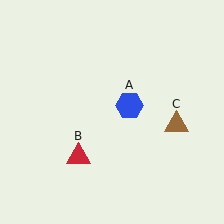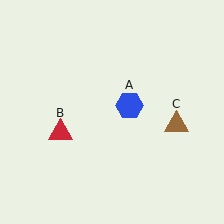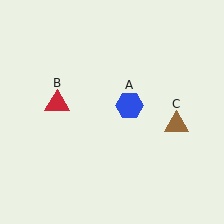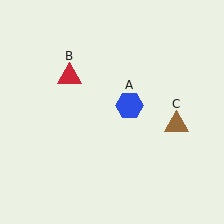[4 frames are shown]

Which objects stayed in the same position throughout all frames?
Blue hexagon (object A) and brown triangle (object C) remained stationary.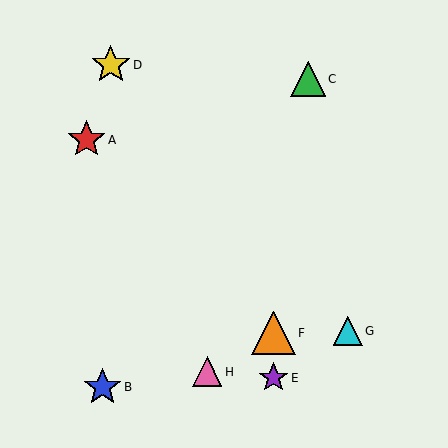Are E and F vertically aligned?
Yes, both are at x≈273.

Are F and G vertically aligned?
No, F is at x≈273 and G is at x≈348.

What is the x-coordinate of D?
Object D is at x≈111.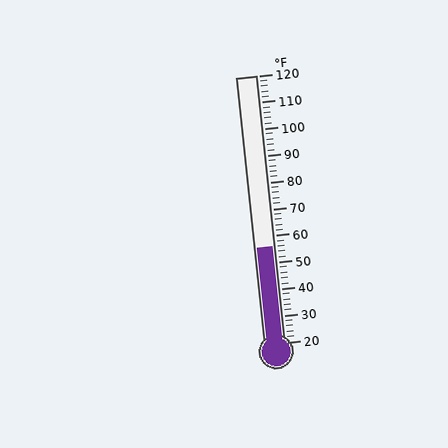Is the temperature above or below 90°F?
The temperature is below 90°F.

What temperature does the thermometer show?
The thermometer shows approximately 56°F.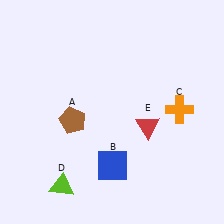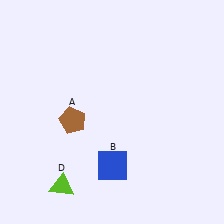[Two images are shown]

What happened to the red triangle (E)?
The red triangle (E) was removed in Image 2. It was in the bottom-right area of Image 1.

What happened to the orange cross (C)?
The orange cross (C) was removed in Image 2. It was in the top-right area of Image 1.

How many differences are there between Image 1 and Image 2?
There are 2 differences between the two images.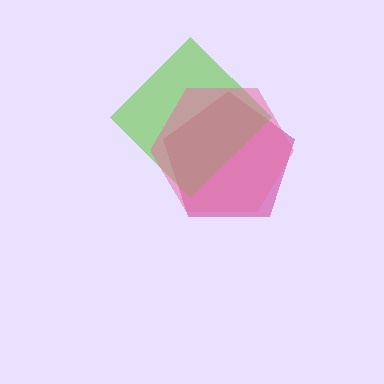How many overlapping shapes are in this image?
There are 3 overlapping shapes in the image.